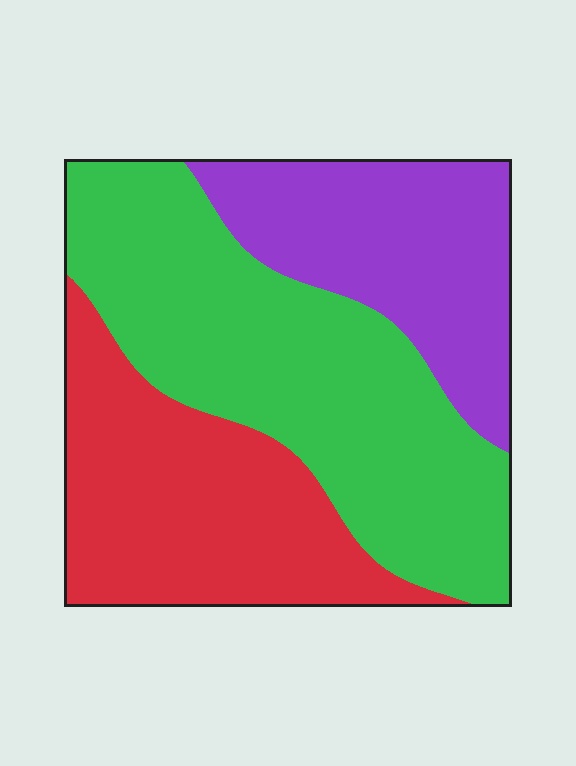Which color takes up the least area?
Purple, at roughly 25%.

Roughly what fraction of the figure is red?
Red covers around 30% of the figure.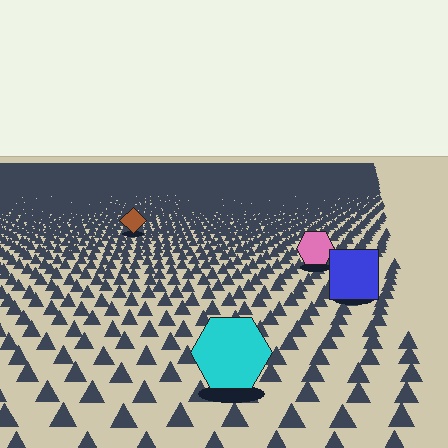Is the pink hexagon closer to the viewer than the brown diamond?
Yes. The pink hexagon is closer — you can tell from the texture gradient: the ground texture is coarser near it.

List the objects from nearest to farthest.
From nearest to farthest: the cyan hexagon, the blue square, the pink hexagon, the brown diamond.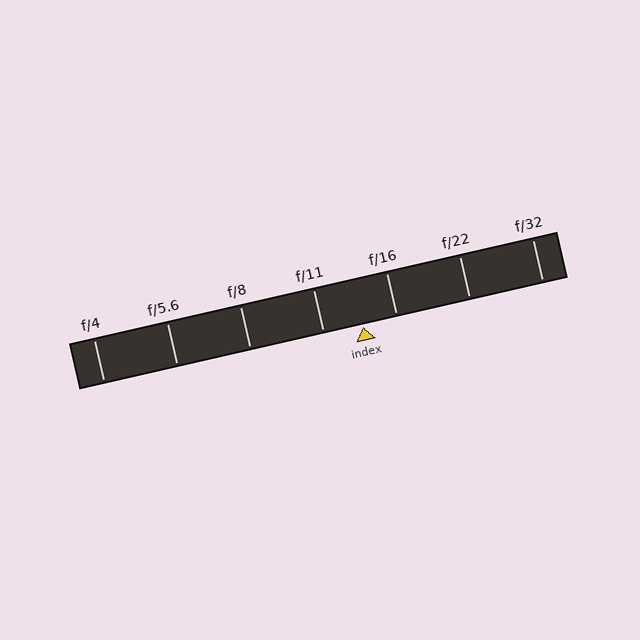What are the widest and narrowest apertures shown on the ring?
The widest aperture shown is f/4 and the narrowest is f/32.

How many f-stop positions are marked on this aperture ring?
There are 7 f-stop positions marked.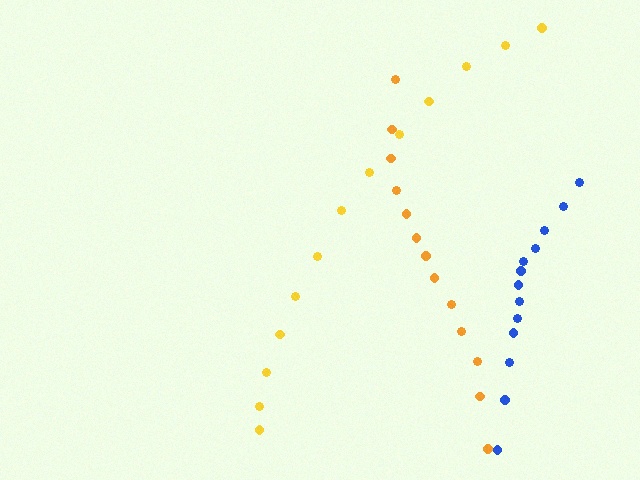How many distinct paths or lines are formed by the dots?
There are 3 distinct paths.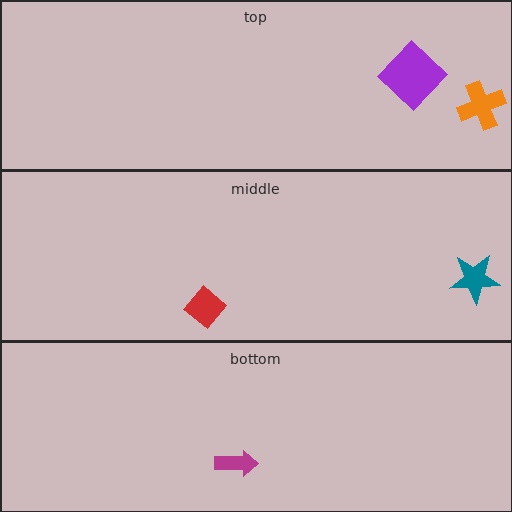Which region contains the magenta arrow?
The bottom region.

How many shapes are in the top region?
2.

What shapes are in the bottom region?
The magenta arrow.